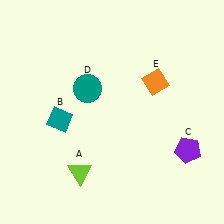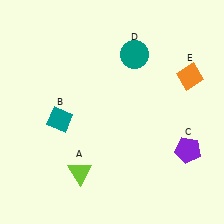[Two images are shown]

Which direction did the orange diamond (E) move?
The orange diamond (E) moved right.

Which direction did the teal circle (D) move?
The teal circle (D) moved right.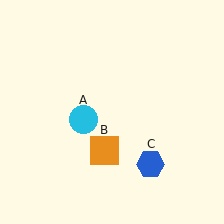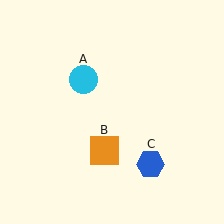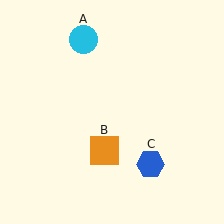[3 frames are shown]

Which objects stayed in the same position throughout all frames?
Orange square (object B) and blue hexagon (object C) remained stationary.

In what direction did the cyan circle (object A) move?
The cyan circle (object A) moved up.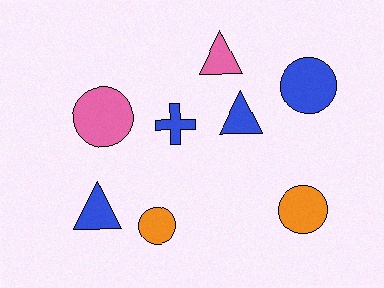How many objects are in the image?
There are 8 objects.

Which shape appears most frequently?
Circle, with 4 objects.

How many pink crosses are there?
There are no pink crosses.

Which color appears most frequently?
Blue, with 4 objects.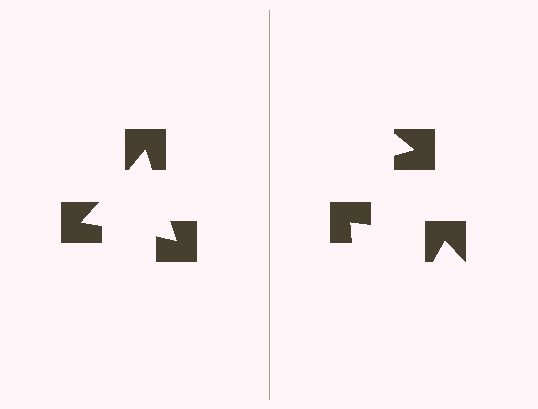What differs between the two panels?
The notched squares are positioned identically on both sides; only the wedge orientations differ. On the left they align to a triangle; on the right they are misaligned.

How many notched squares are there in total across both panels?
6 — 3 on each side.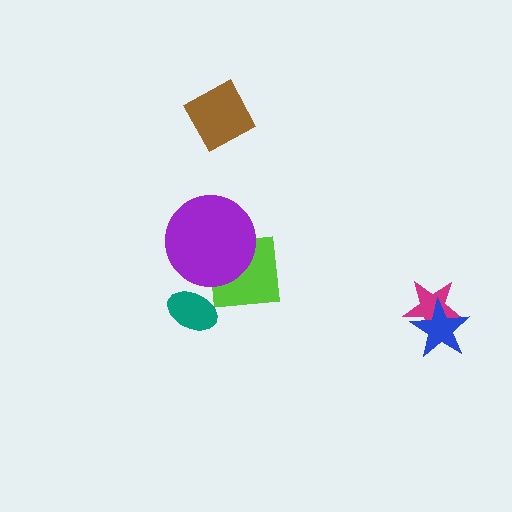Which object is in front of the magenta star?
The blue star is in front of the magenta star.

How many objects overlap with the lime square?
2 objects overlap with the lime square.